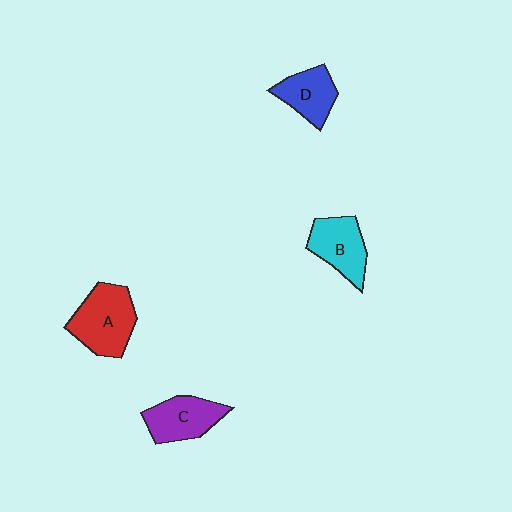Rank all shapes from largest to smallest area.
From largest to smallest: A (red), B (cyan), C (purple), D (blue).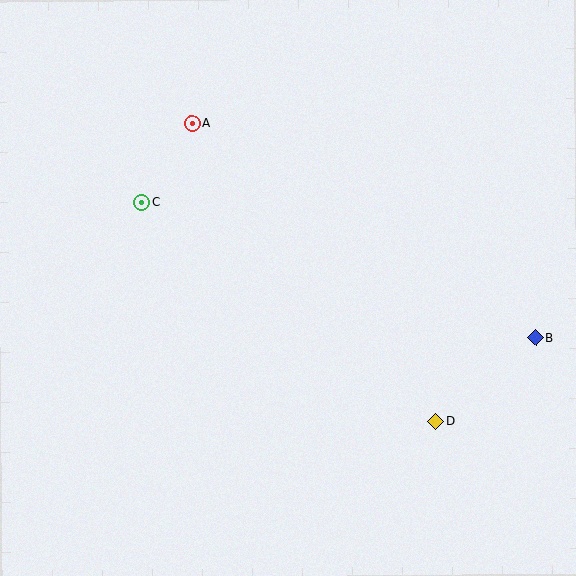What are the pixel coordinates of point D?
Point D is at (436, 421).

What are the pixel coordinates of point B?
Point B is at (536, 338).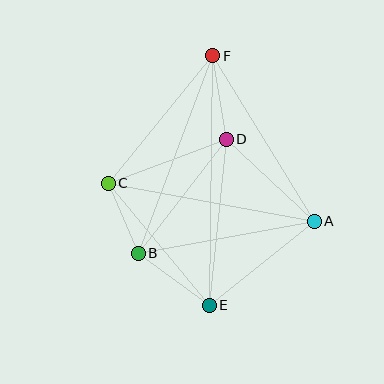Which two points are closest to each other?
Points B and C are closest to each other.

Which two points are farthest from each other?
Points E and F are farthest from each other.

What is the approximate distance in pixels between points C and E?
The distance between C and E is approximately 158 pixels.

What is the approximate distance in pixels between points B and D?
The distance between B and D is approximately 144 pixels.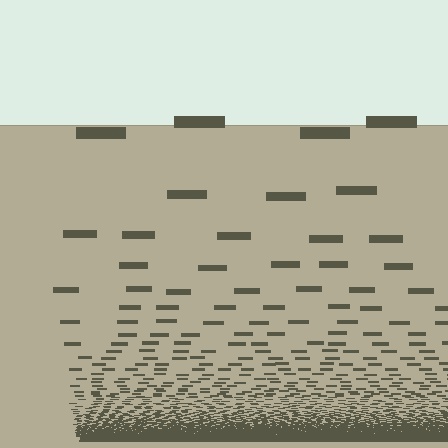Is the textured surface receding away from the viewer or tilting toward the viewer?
The surface appears to tilt toward the viewer. Texture elements get larger and sparser toward the top.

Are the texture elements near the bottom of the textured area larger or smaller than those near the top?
Smaller. The gradient is inverted — elements near the bottom are smaller and denser.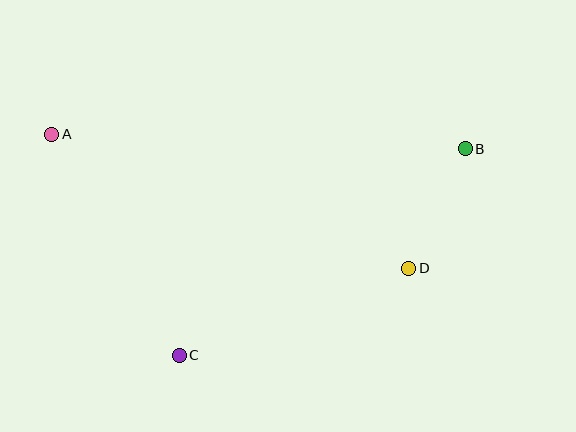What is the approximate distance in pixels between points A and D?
The distance between A and D is approximately 381 pixels.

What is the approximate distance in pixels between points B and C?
The distance between B and C is approximately 353 pixels.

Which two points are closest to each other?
Points B and D are closest to each other.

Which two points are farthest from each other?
Points A and B are farthest from each other.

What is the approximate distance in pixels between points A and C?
The distance between A and C is approximately 255 pixels.